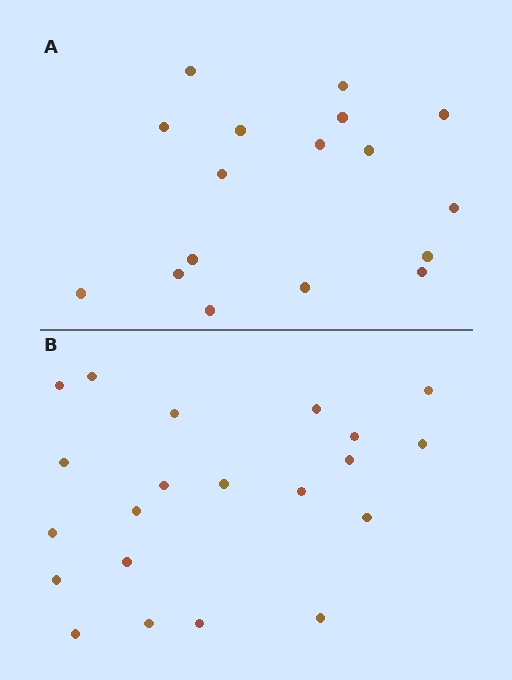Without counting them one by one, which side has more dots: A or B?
Region B (the bottom region) has more dots.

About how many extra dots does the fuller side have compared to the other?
Region B has about 4 more dots than region A.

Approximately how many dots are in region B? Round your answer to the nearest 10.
About 20 dots. (The exact count is 21, which rounds to 20.)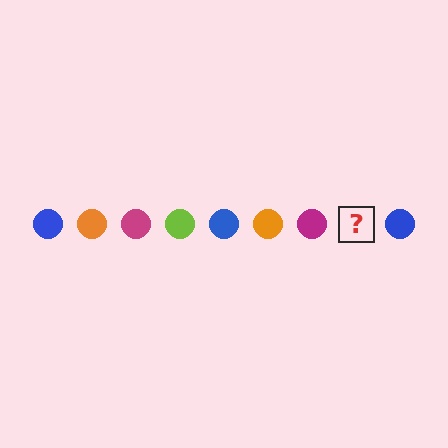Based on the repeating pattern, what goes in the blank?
The blank should be a lime circle.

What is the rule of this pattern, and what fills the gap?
The rule is that the pattern cycles through blue, orange, magenta, lime circles. The gap should be filled with a lime circle.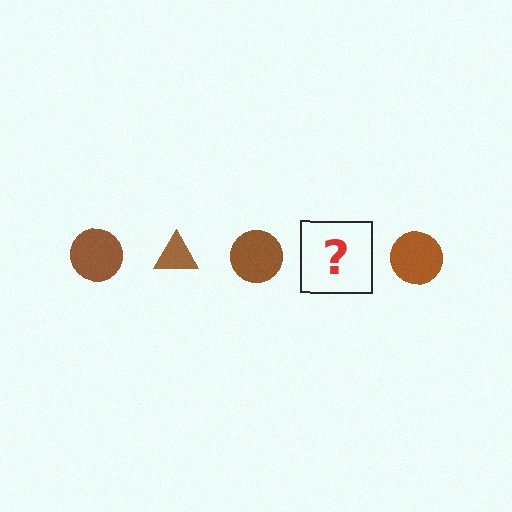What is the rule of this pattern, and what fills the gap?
The rule is that the pattern cycles through circle, triangle shapes in brown. The gap should be filled with a brown triangle.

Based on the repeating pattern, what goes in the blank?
The blank should be a brown triangle.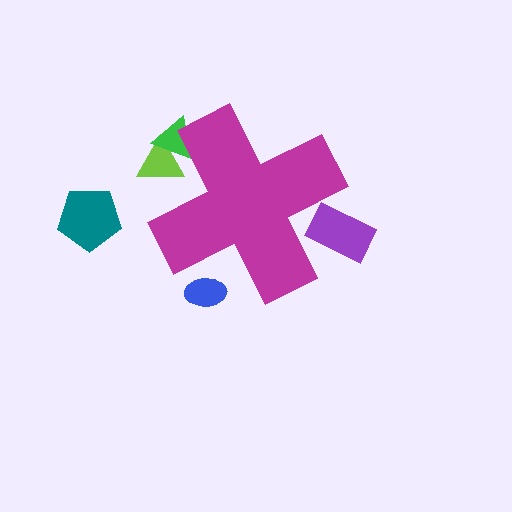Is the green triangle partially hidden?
Yes, the green triangle is partially hidden behind the magenta cross.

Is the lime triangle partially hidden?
Yes, the lime triangle is partially hidden behind the magenta cross.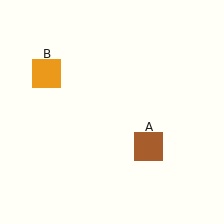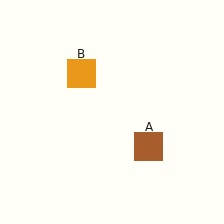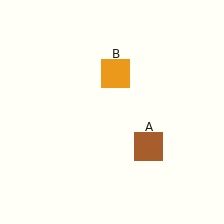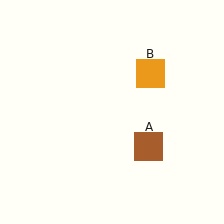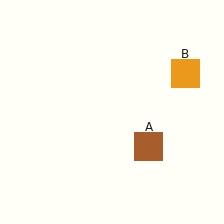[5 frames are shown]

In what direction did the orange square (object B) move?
The orange square (object B) moved right.